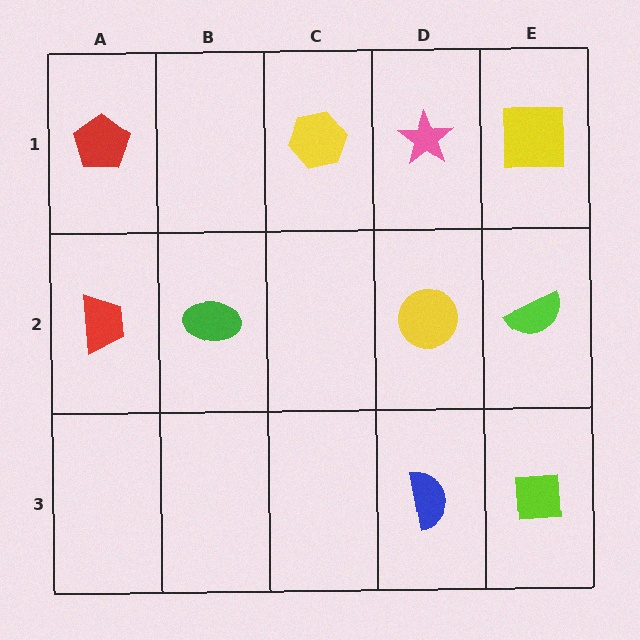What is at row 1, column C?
A yellow hexagon.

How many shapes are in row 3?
2 shapes.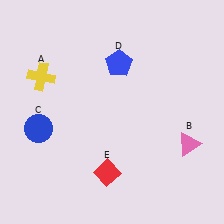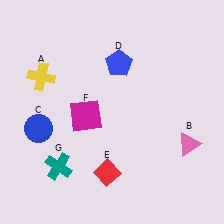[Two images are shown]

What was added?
A magenta square (F), a teal cross (G) were added in Image 2.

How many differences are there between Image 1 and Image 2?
There are 2 differences between the two images.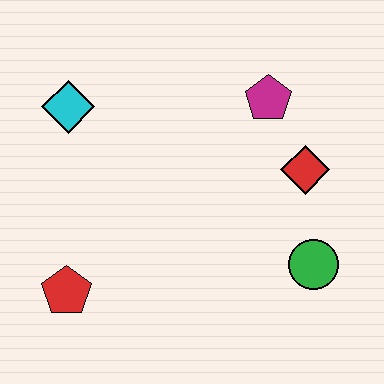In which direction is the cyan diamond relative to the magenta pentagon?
The cyan diamond is to the left of the magenta pentagon.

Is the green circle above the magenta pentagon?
No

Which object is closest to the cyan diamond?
The red pentagon is closest to the cyan diamond.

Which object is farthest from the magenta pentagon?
The red pentagon is farthest from the magenta pentagon.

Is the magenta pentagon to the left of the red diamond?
Yes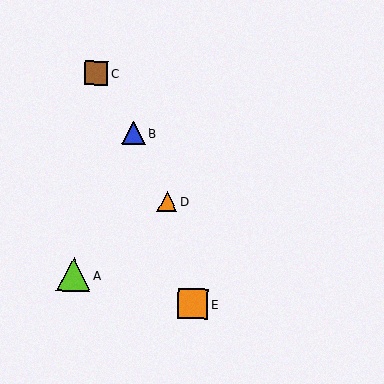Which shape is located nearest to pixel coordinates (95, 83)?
The brown square (labeled C) at (96, 73) is nearest to that location.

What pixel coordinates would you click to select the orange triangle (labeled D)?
Click at (167, 201) to select the orange triangle D.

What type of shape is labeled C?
Shape C is a brown square.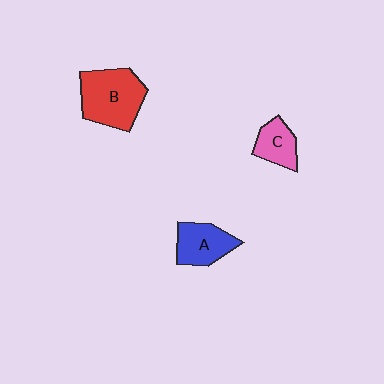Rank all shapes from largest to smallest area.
From largest to smallest: B (red), A (blue), C (pink).